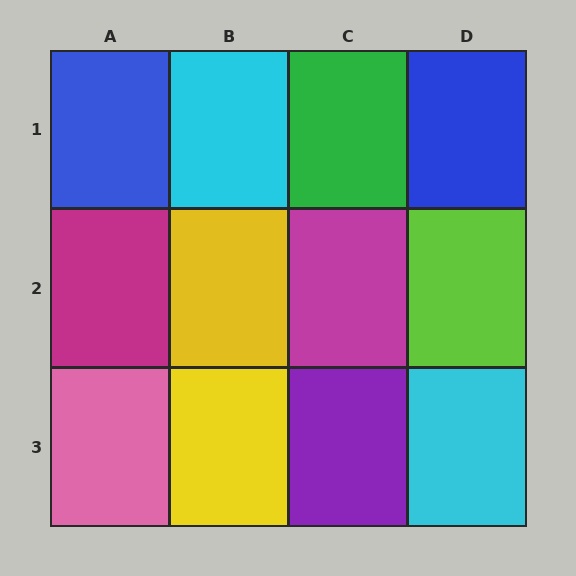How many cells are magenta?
2 cells are magenta.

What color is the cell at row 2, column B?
Yellow.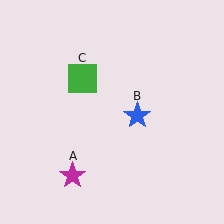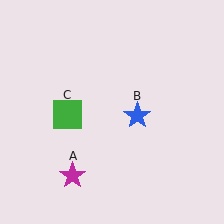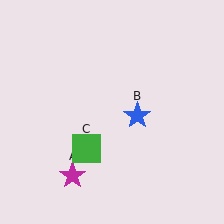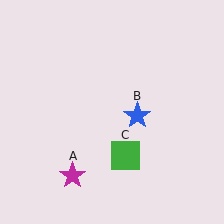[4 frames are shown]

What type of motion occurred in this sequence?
The green square (object C) rotated counterclockwise around the center of the scene.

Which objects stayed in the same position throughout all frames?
Magenta star (object A) and blue star (object B) remained stationary.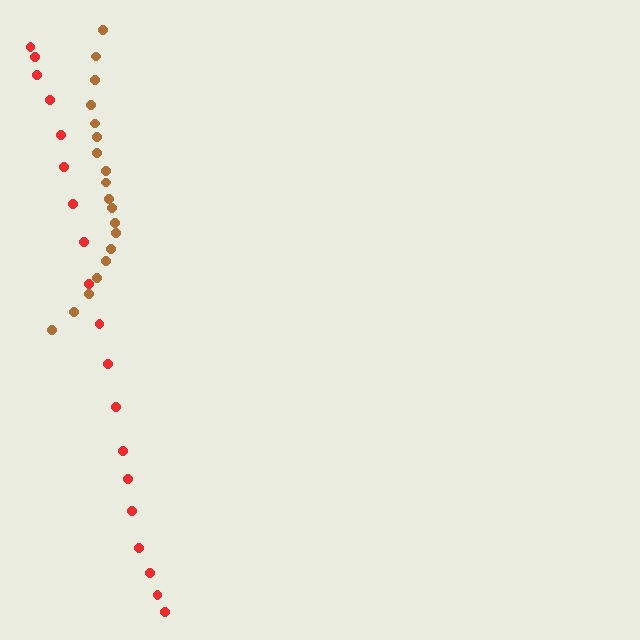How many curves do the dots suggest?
There are 2 distinct paths.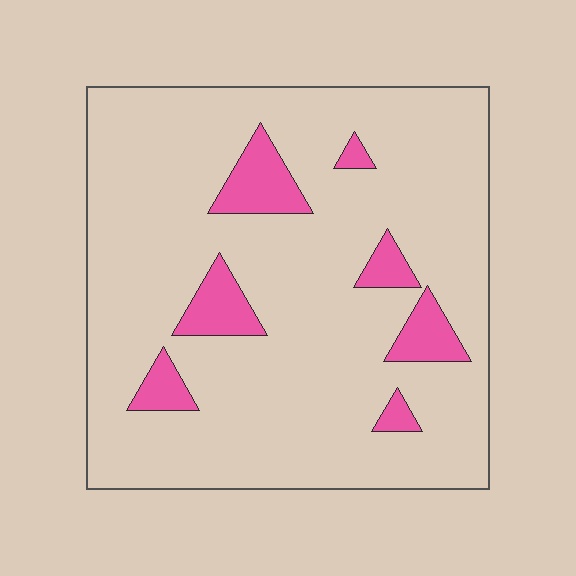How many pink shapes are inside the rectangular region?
7.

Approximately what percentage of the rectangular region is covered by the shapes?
Approximately 10%.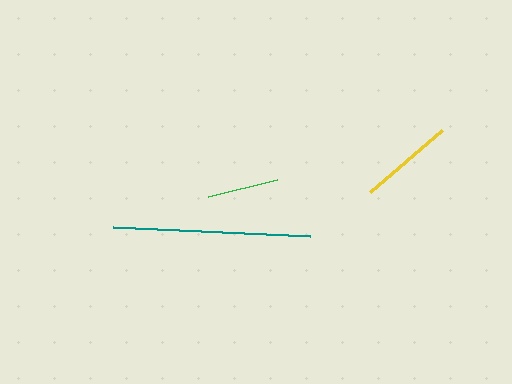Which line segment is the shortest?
The green line is the shortest at approximately 71 pixels.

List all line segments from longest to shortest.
From longest to shortest: teal, yellow, green.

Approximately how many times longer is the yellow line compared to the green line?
The yellow line is approximately 1.3 times the length of the green line.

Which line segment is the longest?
The teal line is the longest at approximately 197 pixels.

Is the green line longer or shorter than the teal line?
The teal line is longer than the green line.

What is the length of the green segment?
The green segment is approximately 71 pixels long.